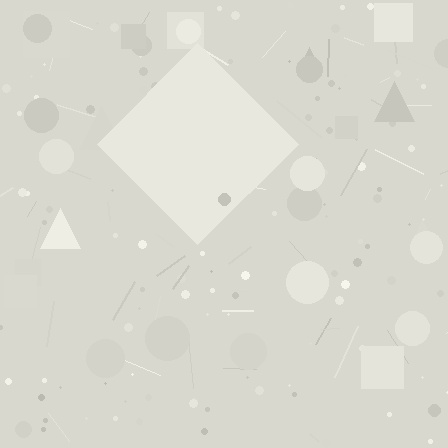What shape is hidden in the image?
A diamond is hidden in the image.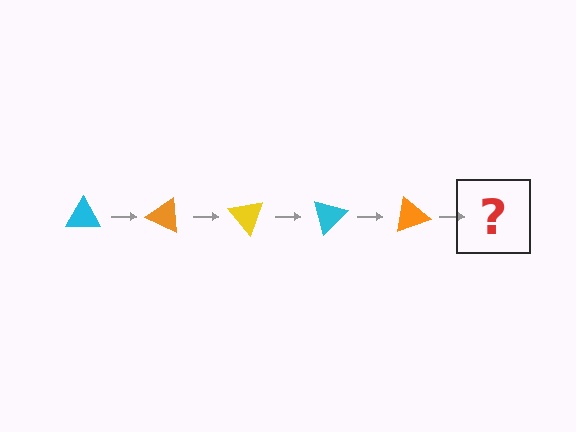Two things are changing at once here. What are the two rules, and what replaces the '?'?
The two rules are that it rotates 25 degrees each step and the color cycles through cyan, orange, and yellow. The '?' should be a yellow triangle, rotated 125 degrees from the start.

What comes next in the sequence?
The next element should be a yellow triangle, rotated 125 degrees from the start.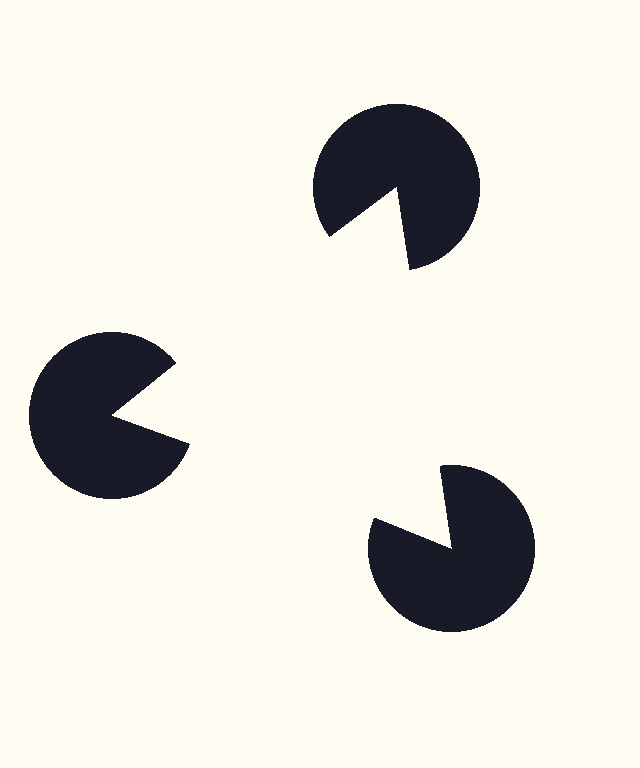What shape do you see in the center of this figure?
An illusory triangle — its edges are inferred from the aligned wedge cuts in the pac-man discs, not physically drawn.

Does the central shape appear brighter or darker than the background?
It typically appears slightly brighter than the background, even though no actual brightness change is drawn.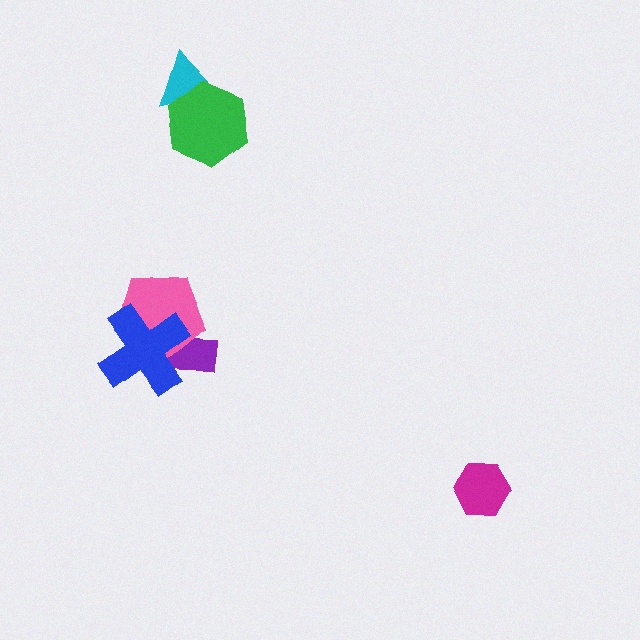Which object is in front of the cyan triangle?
The green hexagon is in front of the cyan triangle.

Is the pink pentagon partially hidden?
Yes, it is partially covered by another shape.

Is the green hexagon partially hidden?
No, no other shape covers it.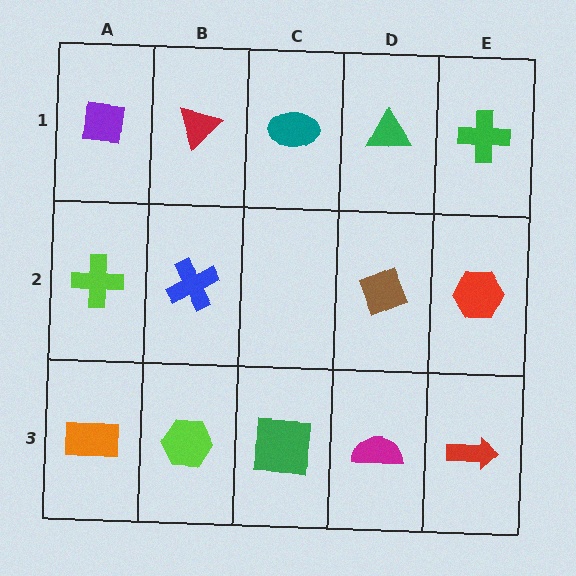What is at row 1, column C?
A teal ellipse.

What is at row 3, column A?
An orange rectangle.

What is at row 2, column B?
A blue cross.